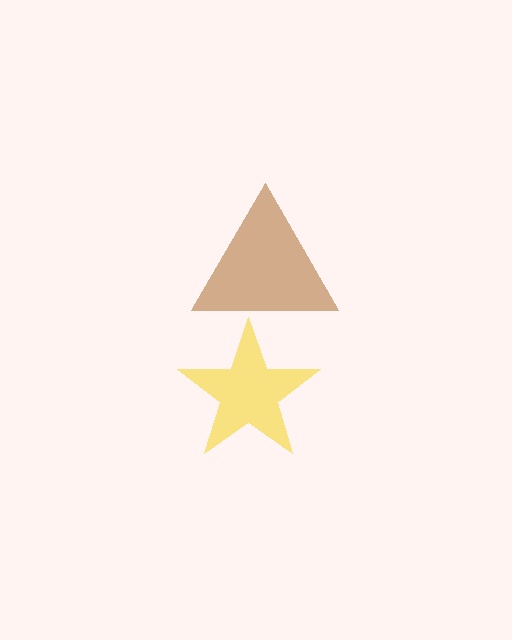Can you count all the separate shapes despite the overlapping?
Yes, there are 2 separate shapes.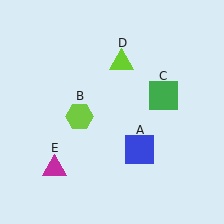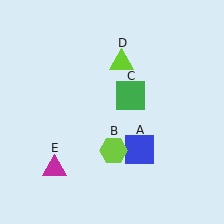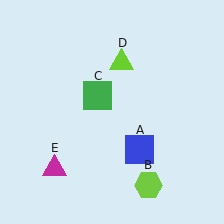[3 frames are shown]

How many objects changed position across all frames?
2 objects changed position: lime hexagon (object B), green square (object C).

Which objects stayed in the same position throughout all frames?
Blue square (object A) and lime triangle (object D) and magenta triangle (object E) remained stationary.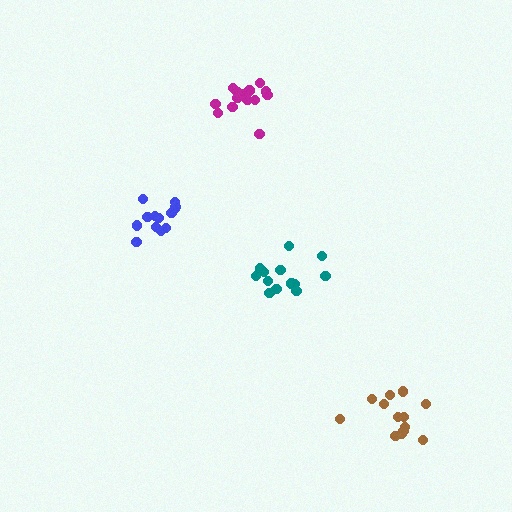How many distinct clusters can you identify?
There are 4 distinct clusters.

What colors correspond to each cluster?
The clusters are colored: blue, brown, teal, magenta.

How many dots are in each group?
Group 1: 13 dots, Group 2: 13 dots, Group 3: 14 dots, Group 4: 15 dots (55 total).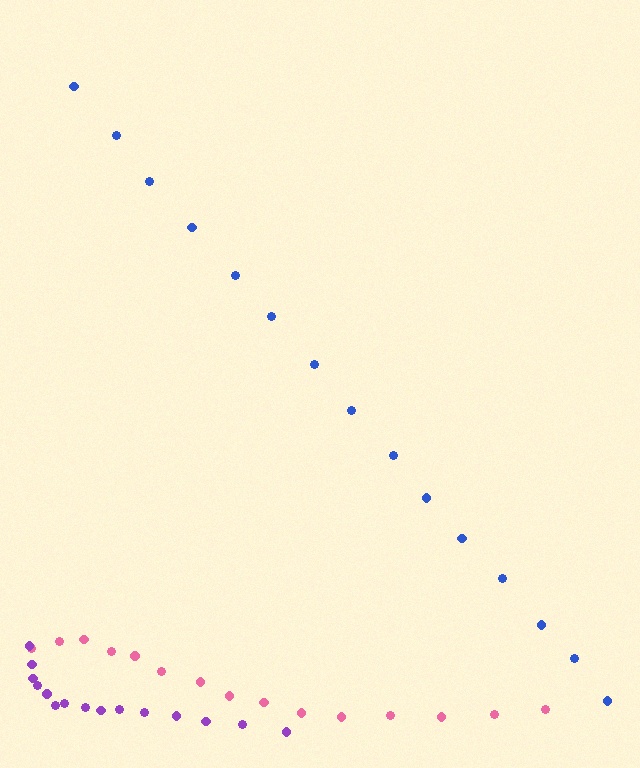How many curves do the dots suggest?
There are 3 distinct paths.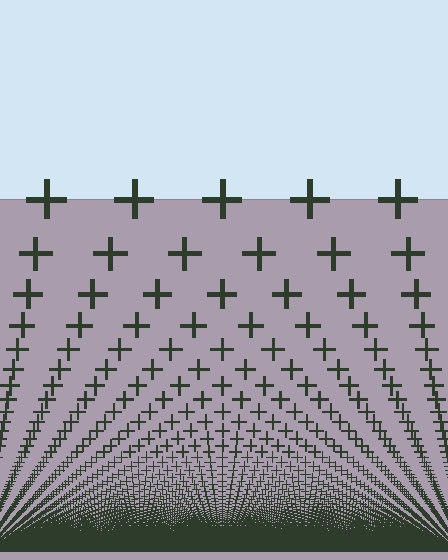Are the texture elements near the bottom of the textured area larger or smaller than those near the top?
Smaller. The gradient is inverted — elements near the bottom are smaller and denser.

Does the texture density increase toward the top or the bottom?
Density increases toward the bottom.